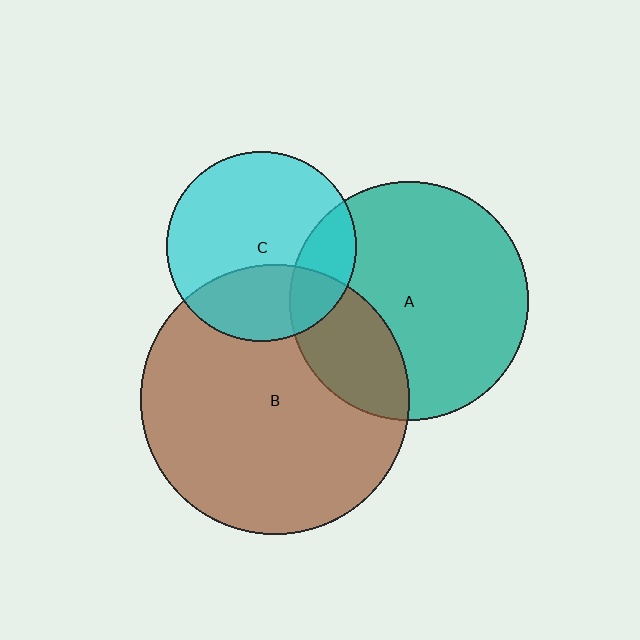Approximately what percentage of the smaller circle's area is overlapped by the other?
Approximately 25%.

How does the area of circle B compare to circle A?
Approximately 1.3 times.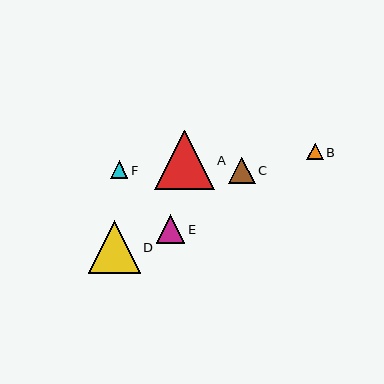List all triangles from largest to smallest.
From largest to smallest: A, D, E, C, F, B.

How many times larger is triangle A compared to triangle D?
Triangle A is approximately 1.1 times the size of triangle D.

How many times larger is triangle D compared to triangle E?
Triangle D is approximately 1.8 times the size of triangle E.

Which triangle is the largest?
Triangle A is the largest with a size of approximately 59 pixels.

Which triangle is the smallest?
Triangle B is the smallest with a size of approximately 17 pixels.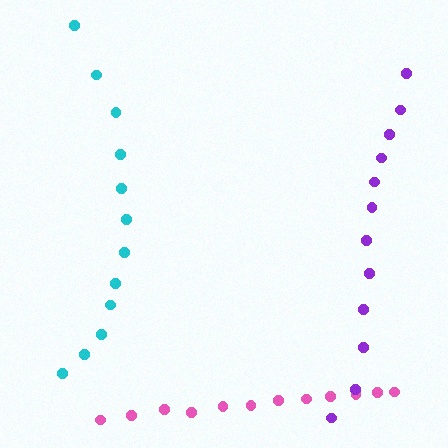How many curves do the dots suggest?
There are 3 distinct paths.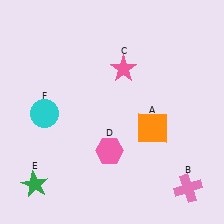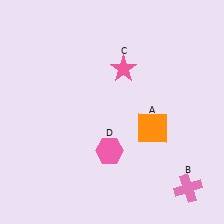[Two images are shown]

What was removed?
The green star (E), the cyan circle (F) were removed in Image 2.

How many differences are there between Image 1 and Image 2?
There are 2 differences between the two images.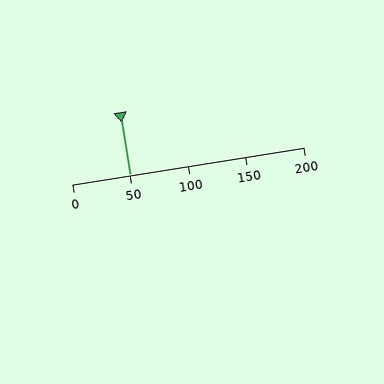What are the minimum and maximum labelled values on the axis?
The axis runs from 0 to 200.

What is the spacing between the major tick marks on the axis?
The major ticks are spaced 50 apart.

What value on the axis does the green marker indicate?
The marker indicates approximately 50.